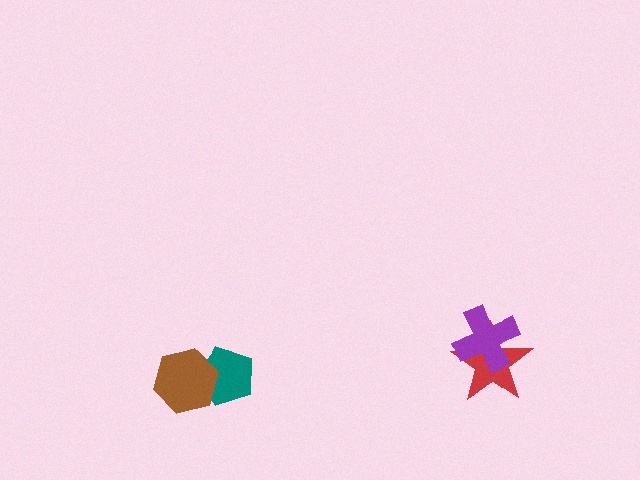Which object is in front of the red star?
The purple cross is in front of the red star.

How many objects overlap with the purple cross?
1 object overlaps with the purple cross.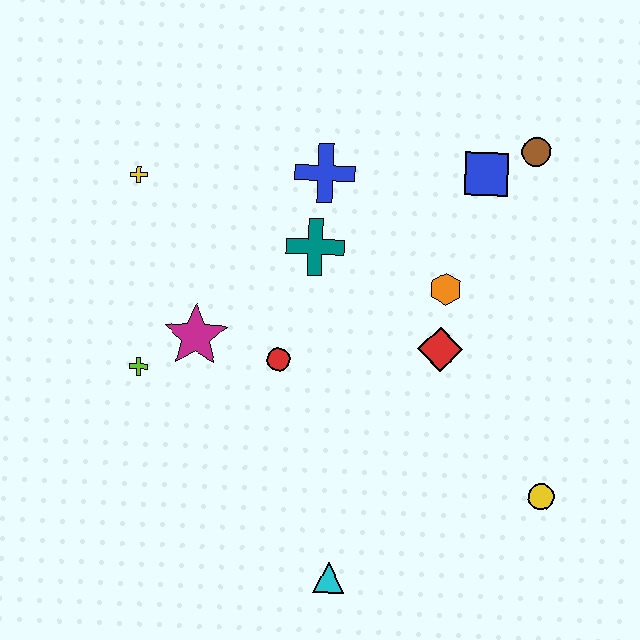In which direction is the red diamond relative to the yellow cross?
The red diamond is to the right of the yellow cross.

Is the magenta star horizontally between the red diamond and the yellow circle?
No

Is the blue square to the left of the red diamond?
No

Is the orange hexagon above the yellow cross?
No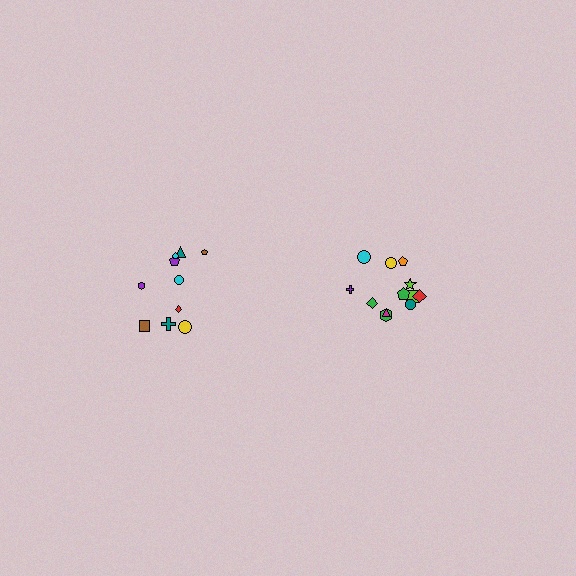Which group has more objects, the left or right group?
The right group.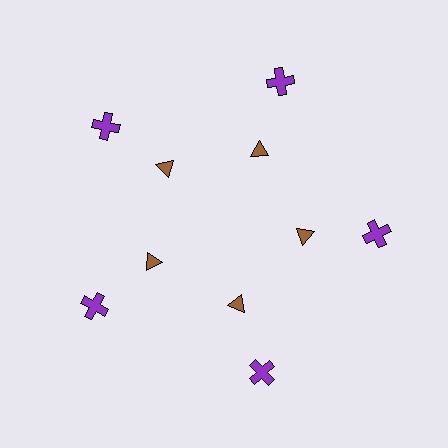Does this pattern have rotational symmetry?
Yes, this pattern has 5-fold rotational symmetry. It looks the same after rotating 72 degrees around the center.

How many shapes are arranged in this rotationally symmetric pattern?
There are 10 shapes, arranged in 5 groups of 2.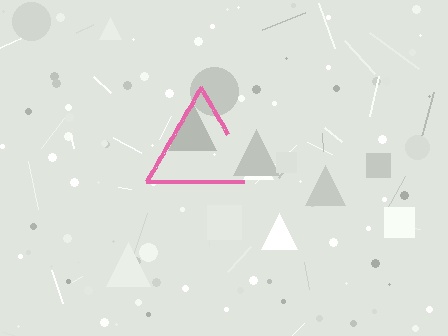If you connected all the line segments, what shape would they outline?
They would outline a triangle.